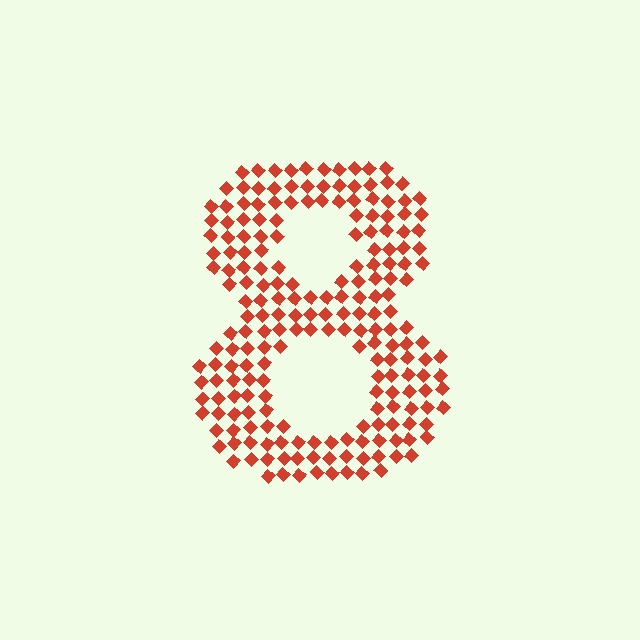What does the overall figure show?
The overall figure shows the digit 8.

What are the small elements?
The small elements are diamonds.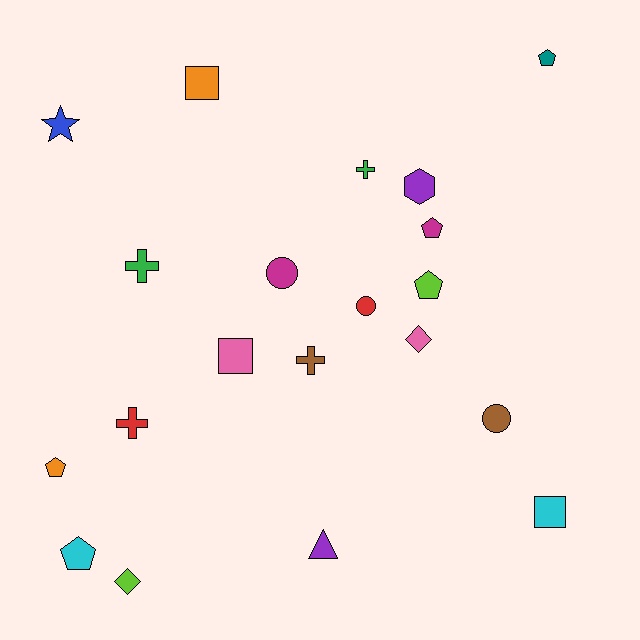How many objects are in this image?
There are 20 objects.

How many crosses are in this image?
There are 4 crosses.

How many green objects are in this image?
There are 2 green objects.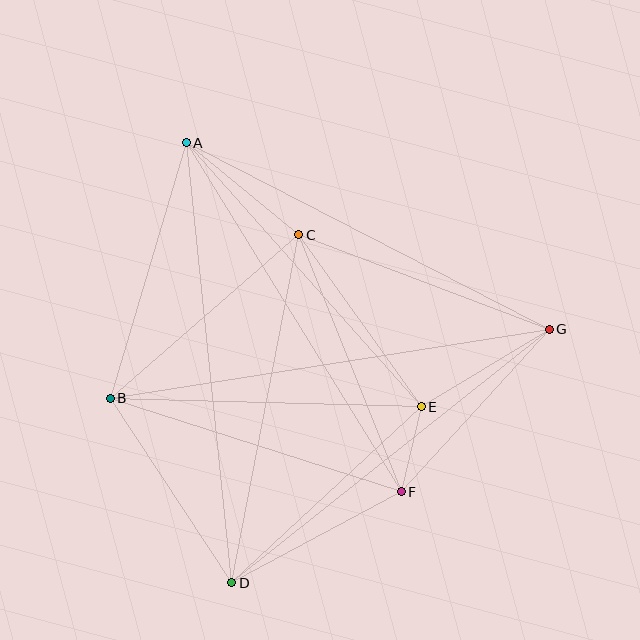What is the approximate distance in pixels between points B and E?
The distance between B and E is approximately 311 pixels.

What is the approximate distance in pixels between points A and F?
The distance between A and F is approximately 410 pixels.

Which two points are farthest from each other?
Points B and G are farthest from each other.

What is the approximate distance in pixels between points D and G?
The distance between D and G is approximately 406 pixels.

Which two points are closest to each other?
Points E and F are closest to each other.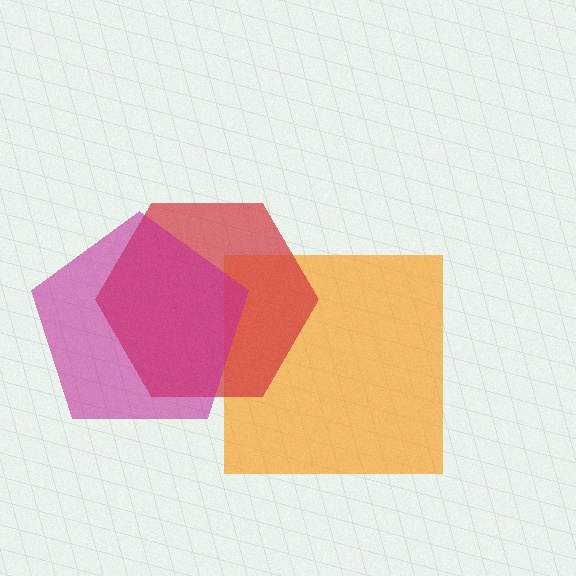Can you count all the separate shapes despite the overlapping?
Yes, there are 3 separate shapes.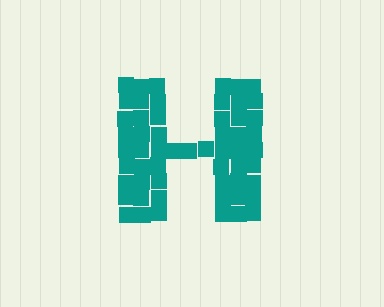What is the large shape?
The large shape is the letter H.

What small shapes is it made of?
It is made of small squares.